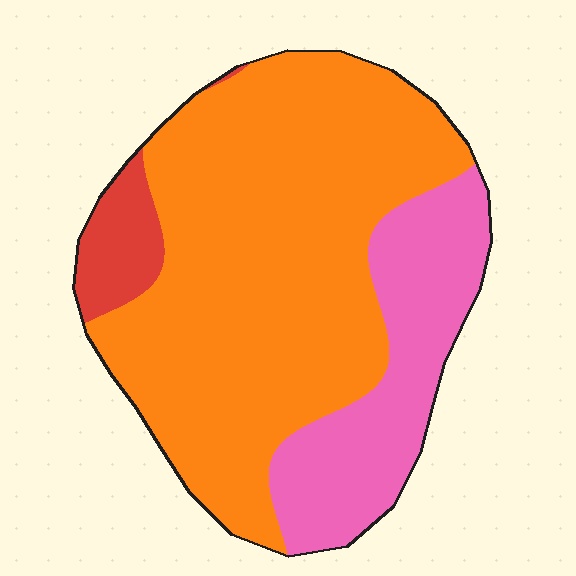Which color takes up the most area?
Orange, at roughly 70%.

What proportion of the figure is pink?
Pink takes up about one quarter (1/4) of the figure.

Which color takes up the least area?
Red, at roughly 5%.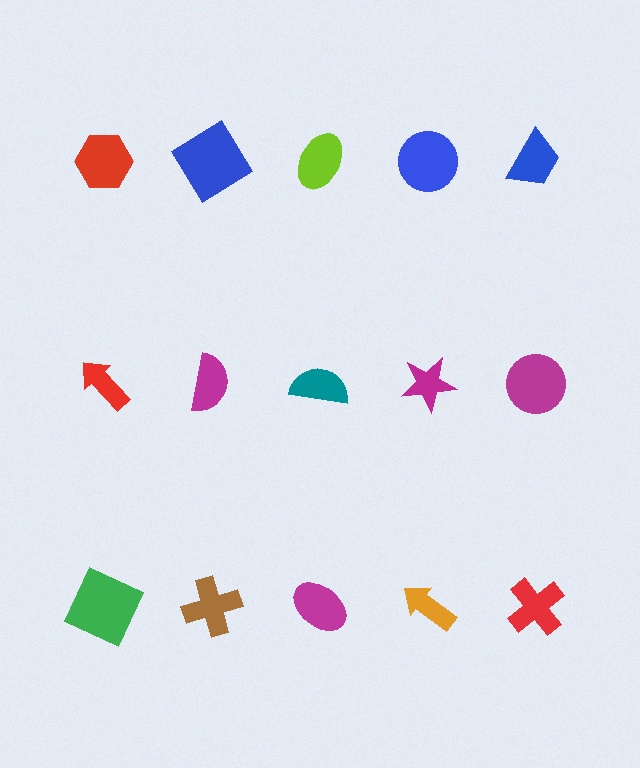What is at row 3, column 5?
A red cross.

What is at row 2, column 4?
A magenta star.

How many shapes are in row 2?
5 shapes.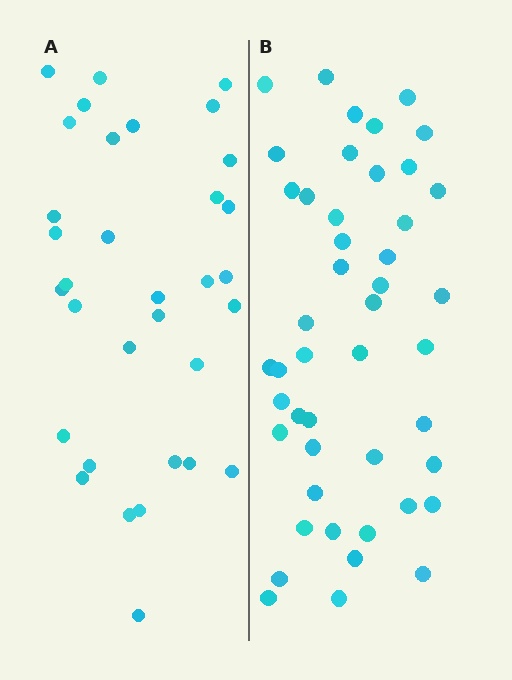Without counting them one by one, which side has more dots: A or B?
Region B (the right region) has more dots.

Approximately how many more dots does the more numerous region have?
Region B has approximately 15 more dots than region A.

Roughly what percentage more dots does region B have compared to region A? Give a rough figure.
About 40% more.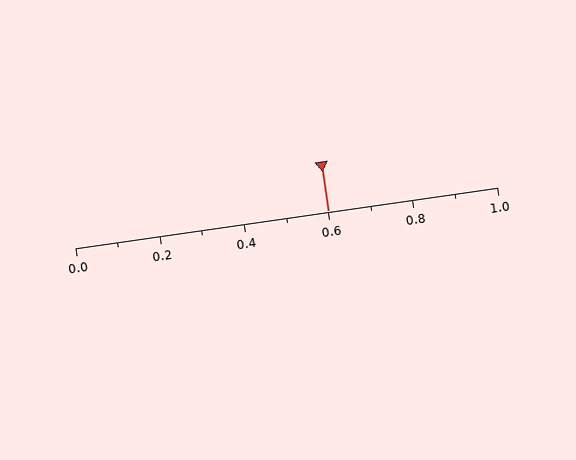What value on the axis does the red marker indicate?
The marker indicates approximately 0.6.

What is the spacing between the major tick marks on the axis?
The major ticks are spaced 0.2 apart.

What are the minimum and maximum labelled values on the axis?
The axis runs from 0.0 to 1.0.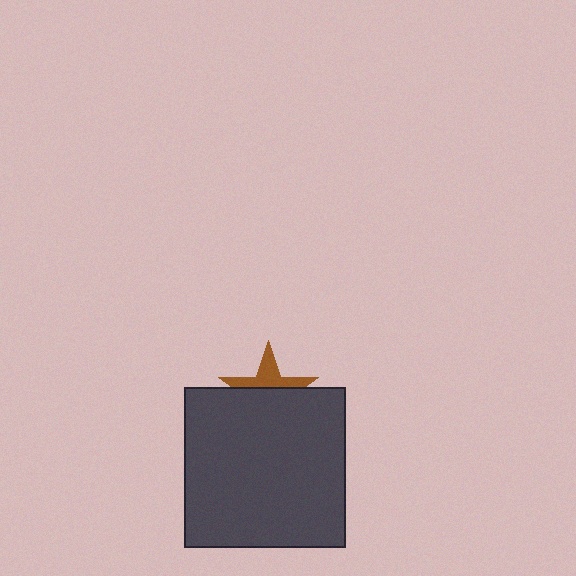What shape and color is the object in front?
The object in front is a dark gray square.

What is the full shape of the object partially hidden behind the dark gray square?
The partially hidden object is a brown star.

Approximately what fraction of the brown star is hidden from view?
Roughly 59% of the brown star is hidden behind the dark gray square.